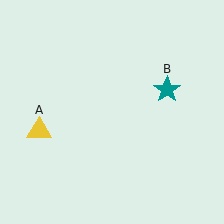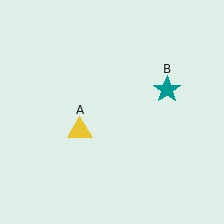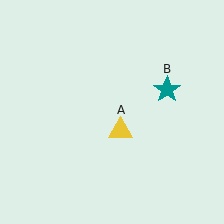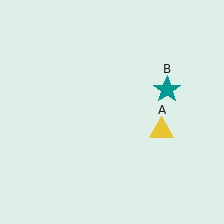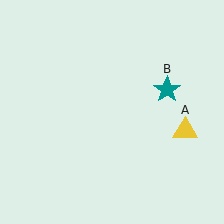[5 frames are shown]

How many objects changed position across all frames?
1 object changed position: yellow triangle (object A).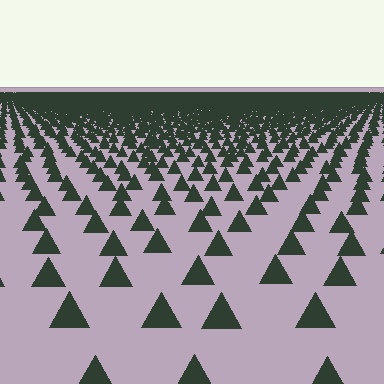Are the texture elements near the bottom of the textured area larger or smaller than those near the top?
Larger. Near the bottom, elements are closer to the viewer and appear at a bigger on-screen size.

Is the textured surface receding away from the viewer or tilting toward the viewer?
The surface is receding away from the viewer. Texture elements get smaller and denser toward the top.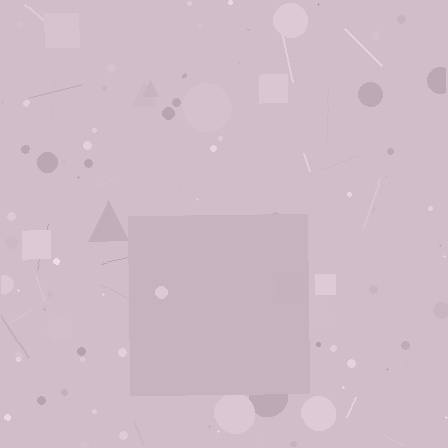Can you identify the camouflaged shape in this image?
The camouflaged shape is a square.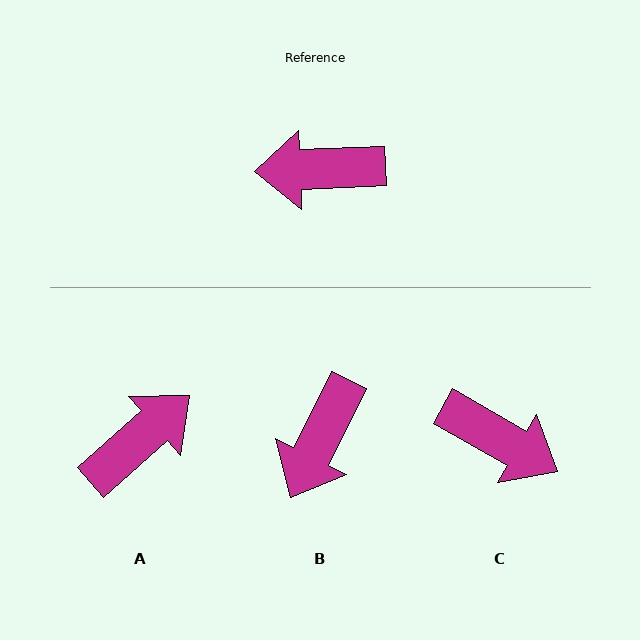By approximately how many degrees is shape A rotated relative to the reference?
Approximately 141 degrees clockwise.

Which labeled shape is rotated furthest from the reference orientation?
C, about 148 degrees away.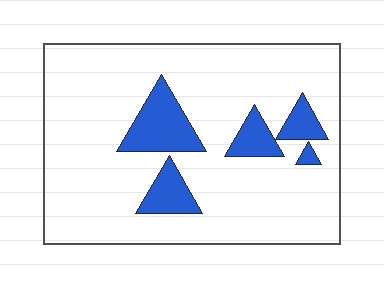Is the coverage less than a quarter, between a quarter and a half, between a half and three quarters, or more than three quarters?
Less than a quarter.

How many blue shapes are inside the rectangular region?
5.